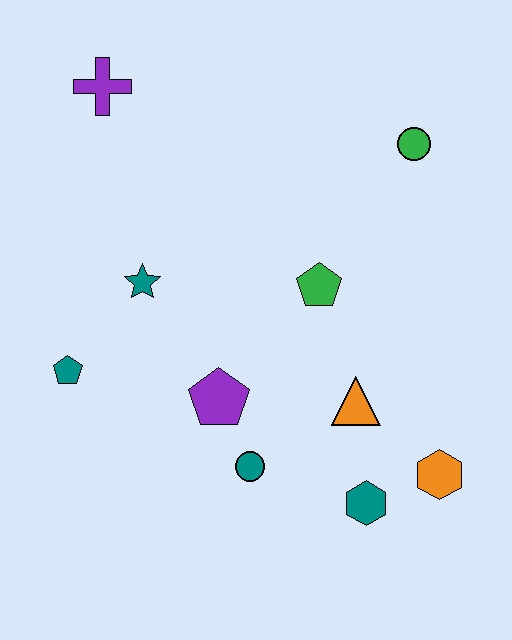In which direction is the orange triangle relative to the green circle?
The orange triangle is below the green circle.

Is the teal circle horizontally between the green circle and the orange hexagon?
No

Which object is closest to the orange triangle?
The teal hexagon is closest to the orange triangle.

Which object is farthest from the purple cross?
The orange hexagon is farthest from the purple cross.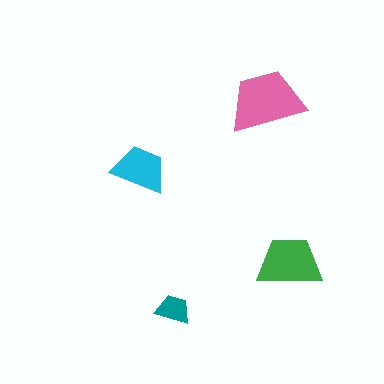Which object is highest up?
The pink trapezoid is topmost.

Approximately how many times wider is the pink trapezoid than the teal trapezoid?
About 2 times wider.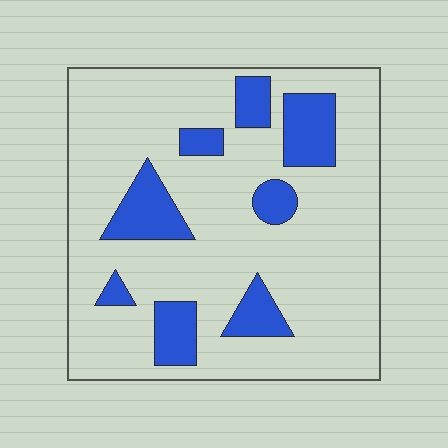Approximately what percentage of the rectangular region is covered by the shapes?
Approximately 20%.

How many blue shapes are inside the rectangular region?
8.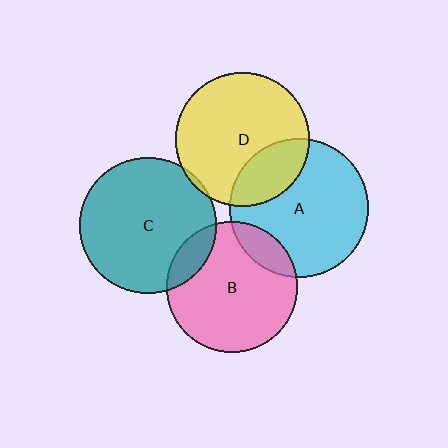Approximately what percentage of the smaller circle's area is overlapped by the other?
Approximately 5%.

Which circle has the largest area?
Circle A (cyan).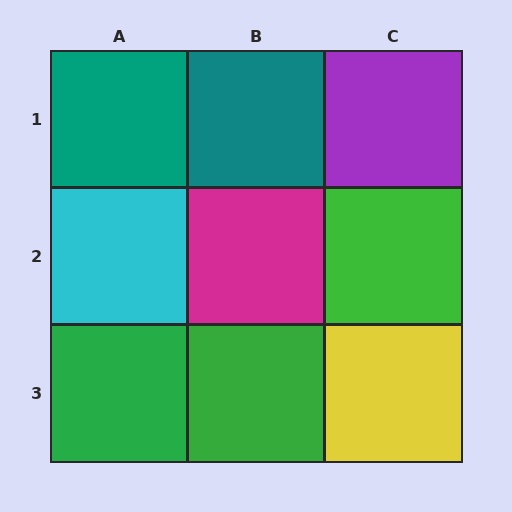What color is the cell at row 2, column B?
Magenta.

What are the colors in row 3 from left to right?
Green, green, yellow.